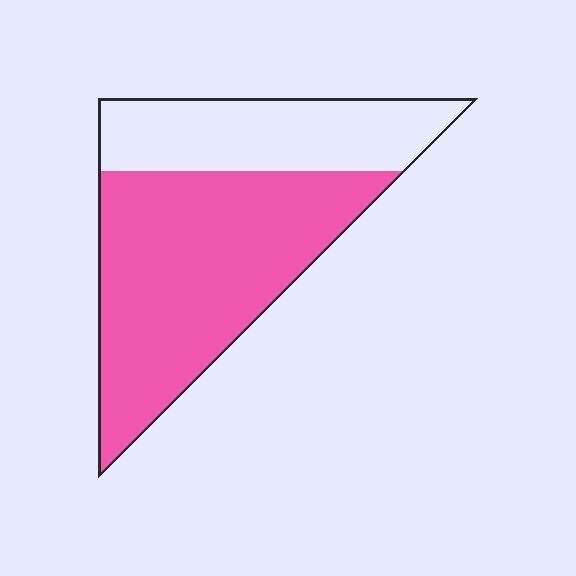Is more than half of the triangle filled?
Yes.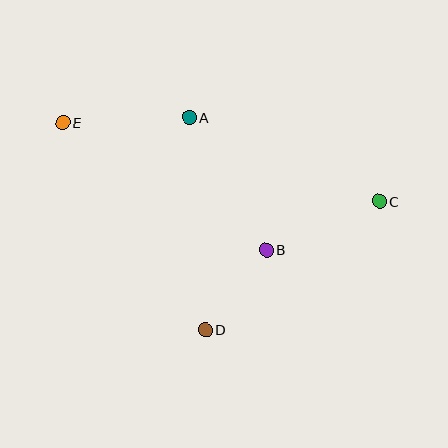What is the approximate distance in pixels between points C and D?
The distance between C and D is approximately 216 pixels.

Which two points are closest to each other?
Points B and D are closest to each other.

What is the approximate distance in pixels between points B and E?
The distance between B and E is approximately 240 pixels.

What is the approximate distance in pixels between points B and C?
The distance between B and C is approximately 123 pixels.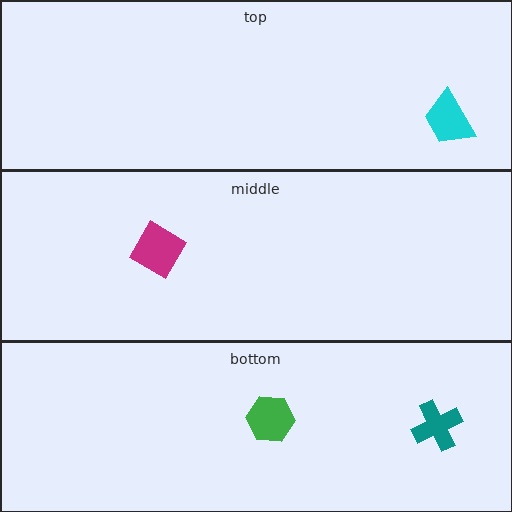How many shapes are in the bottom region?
2.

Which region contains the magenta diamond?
The middle region.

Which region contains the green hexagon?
The bottom region.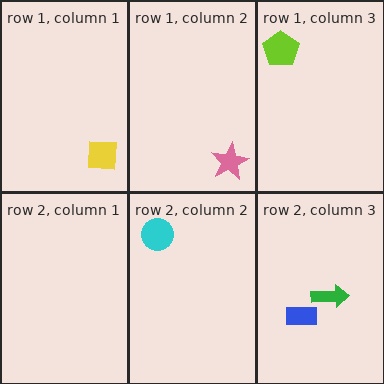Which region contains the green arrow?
The row 2, column 3 region.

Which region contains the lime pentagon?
The row 1, column 3 region.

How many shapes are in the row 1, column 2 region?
1.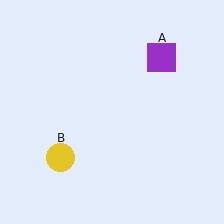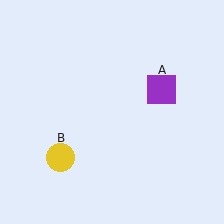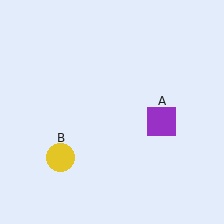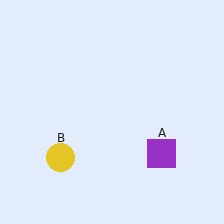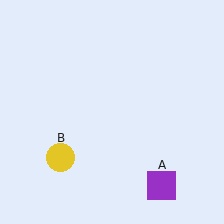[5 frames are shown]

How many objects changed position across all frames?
1 object changed position: purple square (object A).